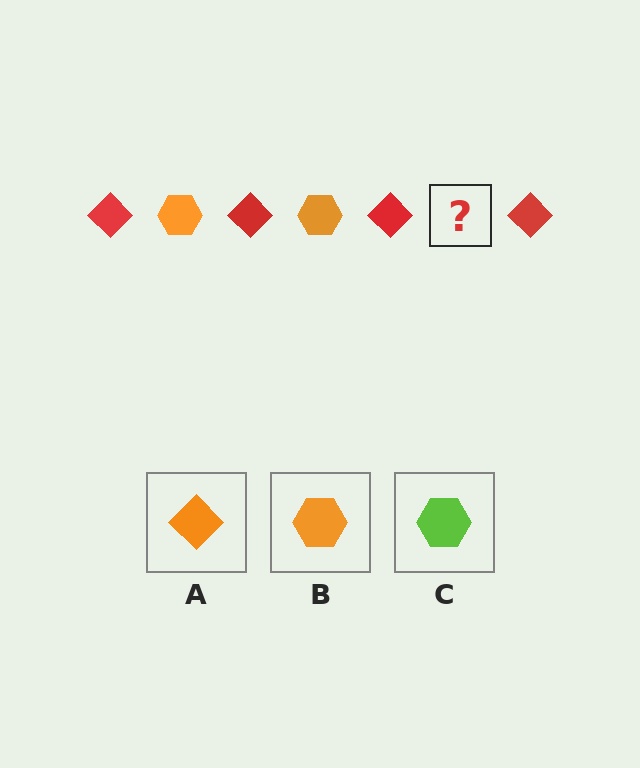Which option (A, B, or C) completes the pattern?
B.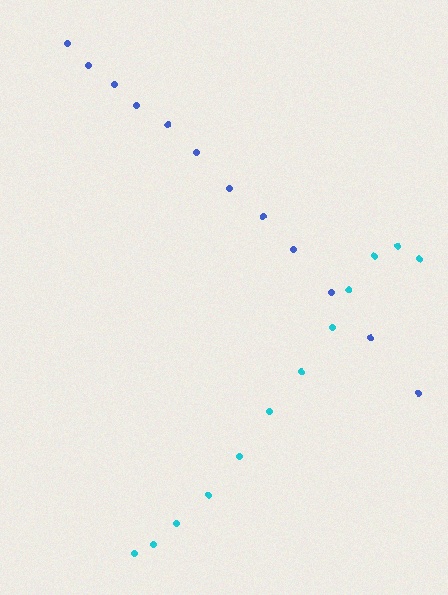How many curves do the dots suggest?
There are 2 distinct paths.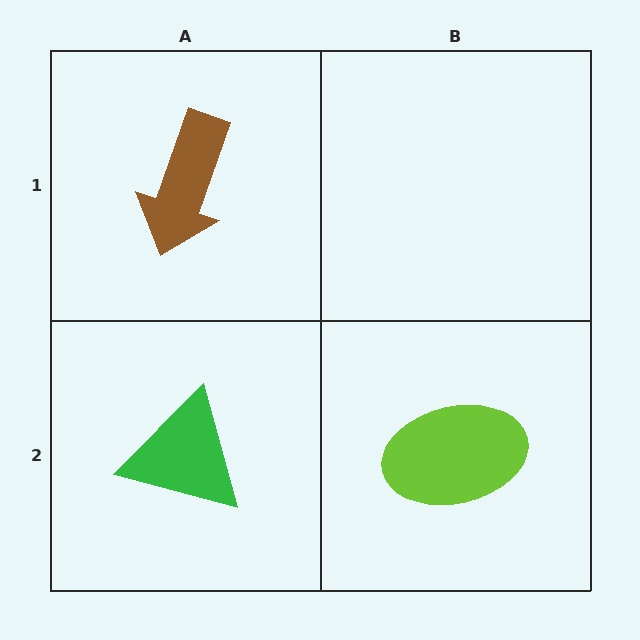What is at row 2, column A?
A green triangle.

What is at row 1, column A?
A brown arrow.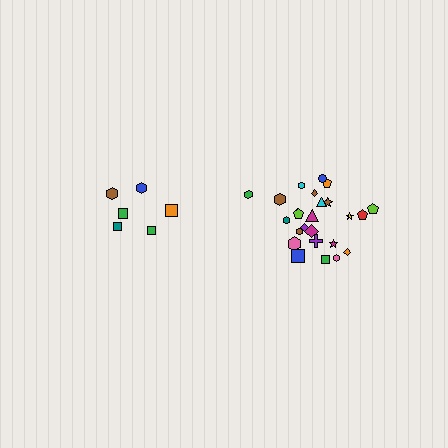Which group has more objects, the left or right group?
The right group.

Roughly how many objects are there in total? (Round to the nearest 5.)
Roughly 30 objects in total.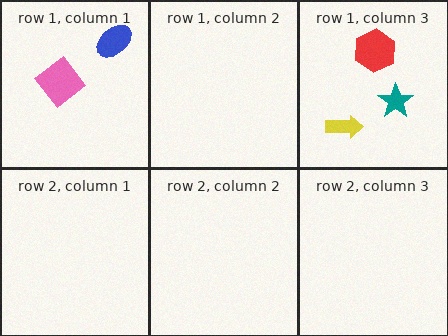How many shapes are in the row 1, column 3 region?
3.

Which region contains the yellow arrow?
The row 1, column 3 region.